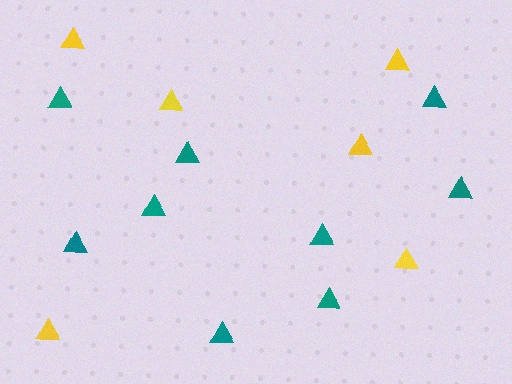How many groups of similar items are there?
There are 2 groups: one group of teal triangles (9) and one group of yellow triangles (6).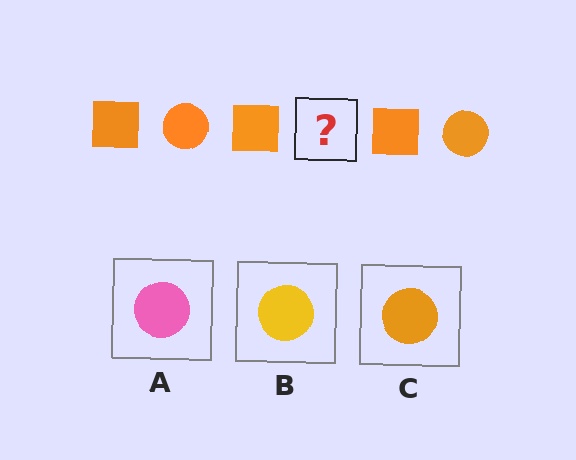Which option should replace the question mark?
Option C.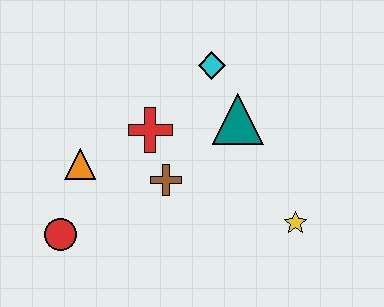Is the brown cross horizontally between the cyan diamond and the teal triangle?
No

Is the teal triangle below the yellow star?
No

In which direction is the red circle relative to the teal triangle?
The red circle is to the left of the teal triangle.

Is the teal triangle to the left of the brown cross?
No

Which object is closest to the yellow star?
The teal triangle is closest to the yellow star.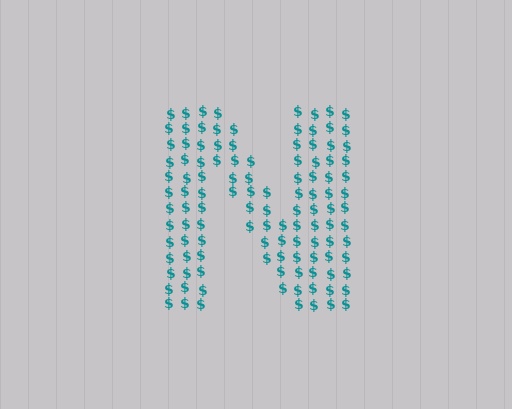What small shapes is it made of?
It is made of small dollar signs.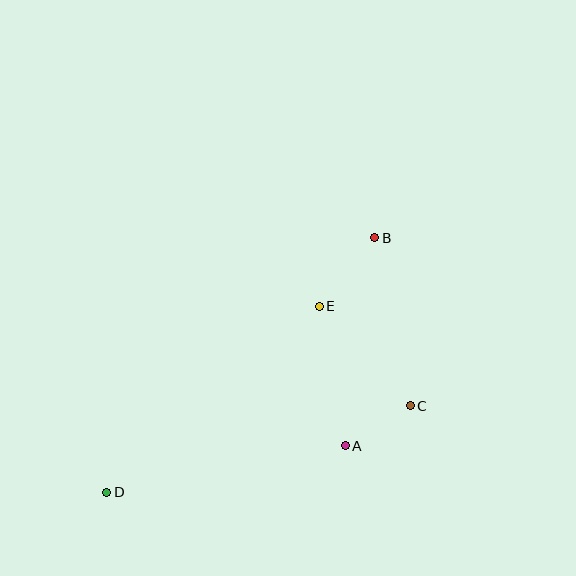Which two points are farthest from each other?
Points B and D are farthest from each other.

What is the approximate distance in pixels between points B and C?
The distance between B and C is approximately 172 pixels.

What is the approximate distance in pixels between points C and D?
The distance between C and D is approximately 316 pixels.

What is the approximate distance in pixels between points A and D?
The distance between A and D is approximately 243 pixels.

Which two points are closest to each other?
Points A and C are closest to each other.